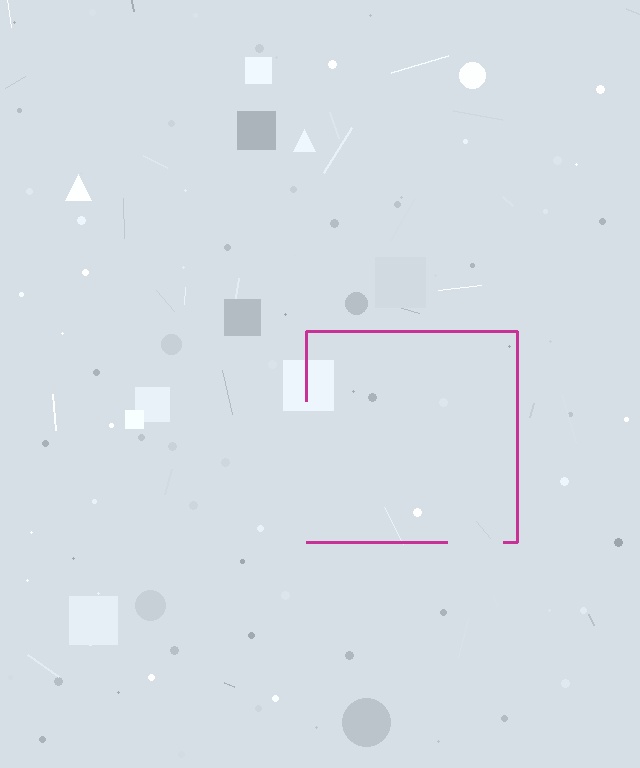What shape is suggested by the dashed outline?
The dashed outline suggests a square.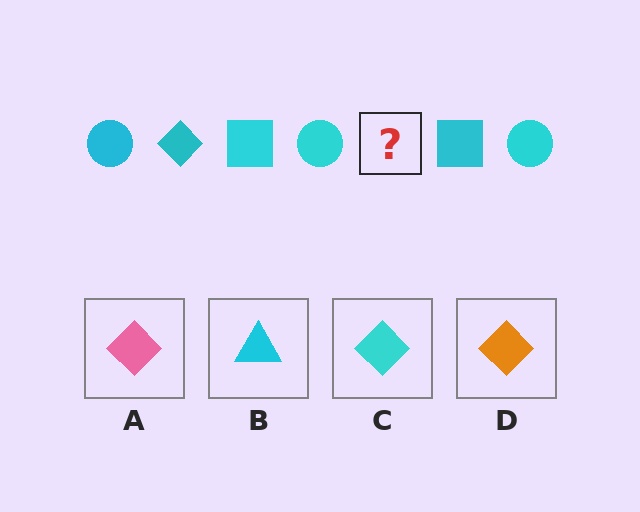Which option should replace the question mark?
Option C.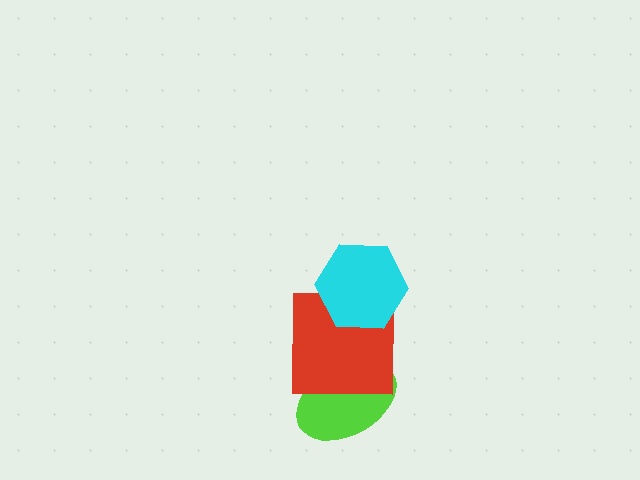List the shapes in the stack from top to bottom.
From top to bottom: the cyan hexagon, the red square, the lime ellipse.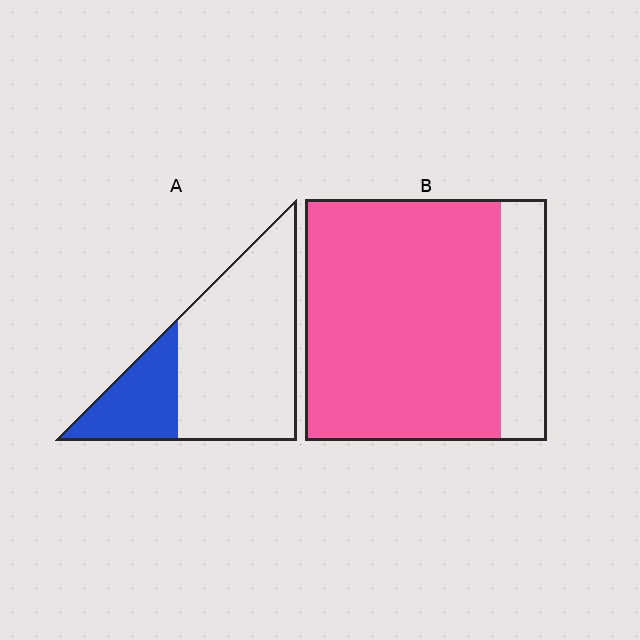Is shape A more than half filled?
No.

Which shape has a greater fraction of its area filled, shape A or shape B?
Shape B.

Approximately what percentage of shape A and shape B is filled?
A is approximately 25% and B is approximately 80%.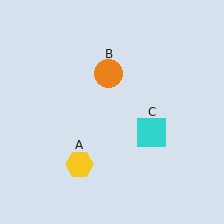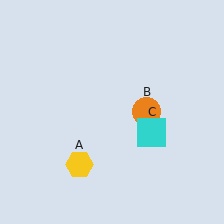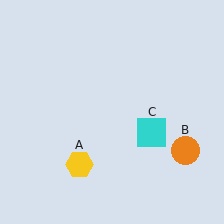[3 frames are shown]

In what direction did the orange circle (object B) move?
The orange circle (object B) moved down and to the right.